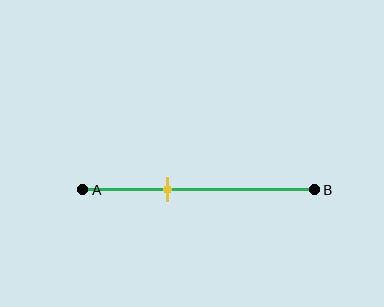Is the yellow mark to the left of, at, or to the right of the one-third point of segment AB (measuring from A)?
The yellow mark is to the right of the one-third point of segment AB.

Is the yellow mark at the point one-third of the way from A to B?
No, the mark is at about 35% from A, not at the 33% one-third point.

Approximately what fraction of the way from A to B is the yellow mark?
The yellow mark is approximately 35% of the way from A to B.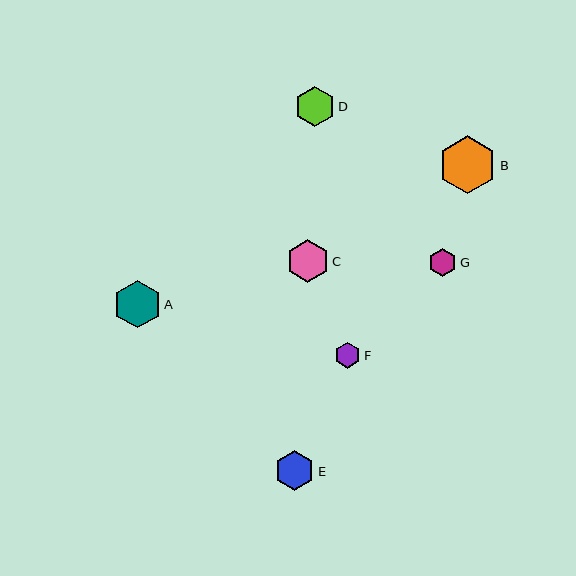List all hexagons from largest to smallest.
From largest to smallest: B, A, C, D, E, G, F.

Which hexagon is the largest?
Hexagon B is the largest with a size of approximately 58 pixels.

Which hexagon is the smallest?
Hexagon F is the smallest with a size of approximately 26 pixels.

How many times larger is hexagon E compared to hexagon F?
Hexagon E is approximately 1.5 times the size of hexagon F.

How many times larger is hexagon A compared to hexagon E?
Hexagon A is approximately 1.2 times the size of hexagon E.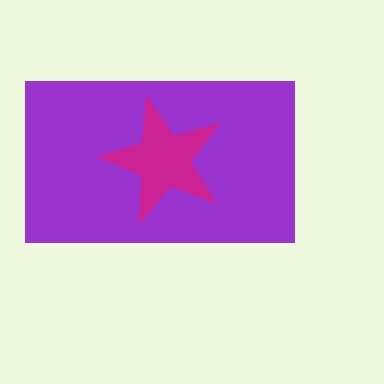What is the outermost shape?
The purple rectangle.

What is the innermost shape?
The magenta star.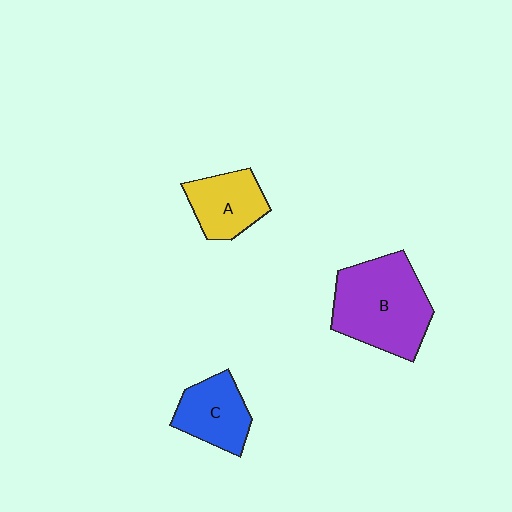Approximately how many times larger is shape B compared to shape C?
Approximately 1.8 times.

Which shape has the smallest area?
Shape A (yellow).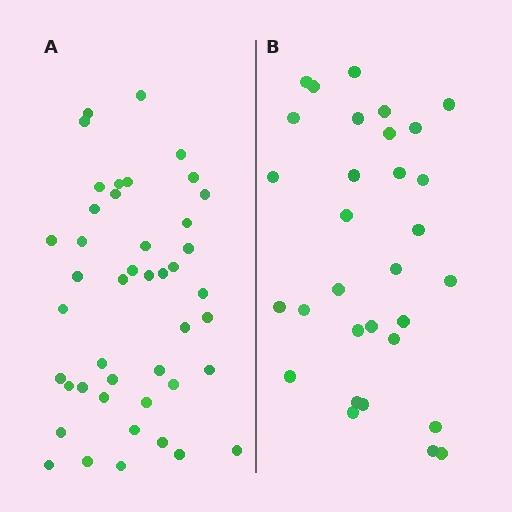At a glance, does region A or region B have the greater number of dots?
Region A (the left region) has more dots.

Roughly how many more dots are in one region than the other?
Region A has approximately 15 more dots than region B.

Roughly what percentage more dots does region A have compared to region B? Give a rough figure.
About 40% more.